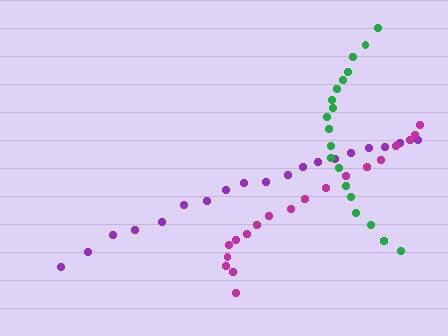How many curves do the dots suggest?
There are 3 distinct paths.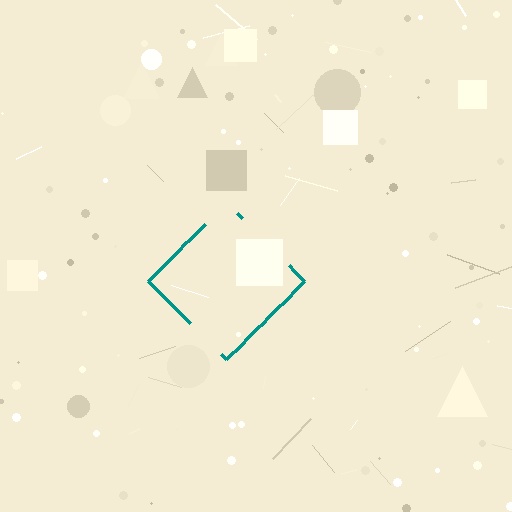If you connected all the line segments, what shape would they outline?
They would outline a diamond.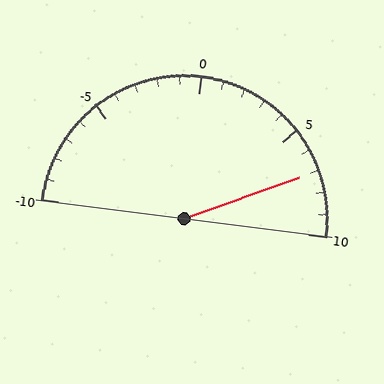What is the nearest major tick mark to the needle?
The nearest major tick mark is 5.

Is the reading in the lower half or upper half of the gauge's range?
The reading is in the upper half of the range (-10 to 10).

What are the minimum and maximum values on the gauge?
The gauge ranges from -10 to 10.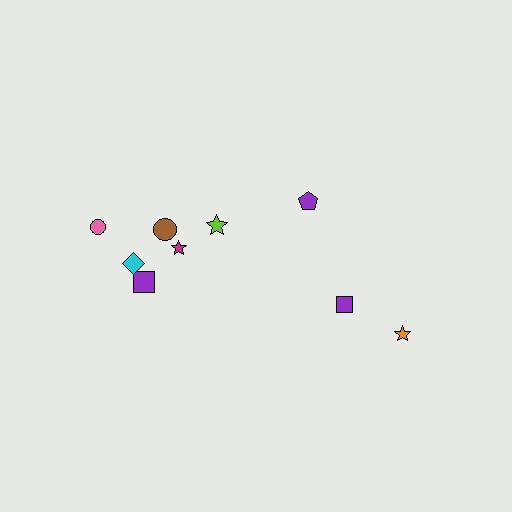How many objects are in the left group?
There are 6 objects.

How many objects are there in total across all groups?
There are 9 objects.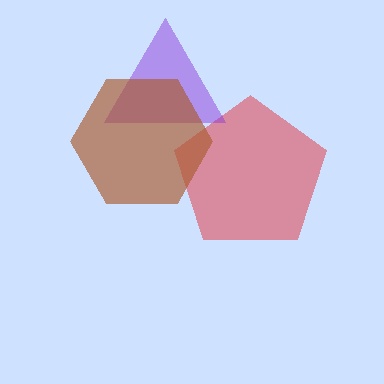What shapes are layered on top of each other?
The layered shapes are: a red pentagon, a purple triangle, a brown hexagon.